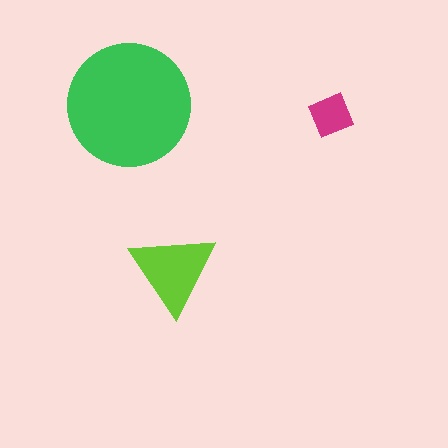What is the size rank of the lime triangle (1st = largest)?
2nd.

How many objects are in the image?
There are 3 objects in the image.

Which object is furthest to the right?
The magenta diamond is rightmost.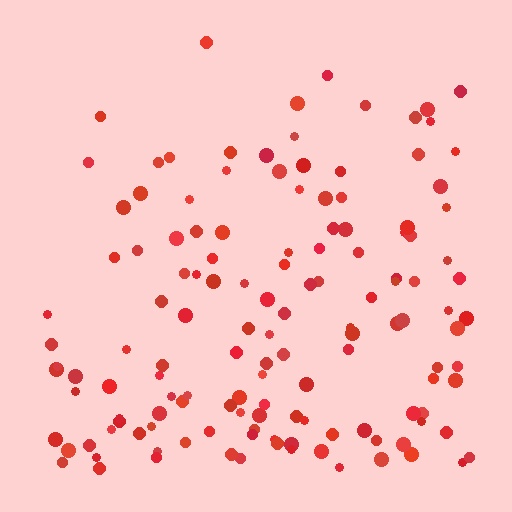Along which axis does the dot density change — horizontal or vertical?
Vertical.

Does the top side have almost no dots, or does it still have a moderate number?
Still a moderate number, just noticeably fewer than the bottom.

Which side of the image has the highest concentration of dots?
The bottom.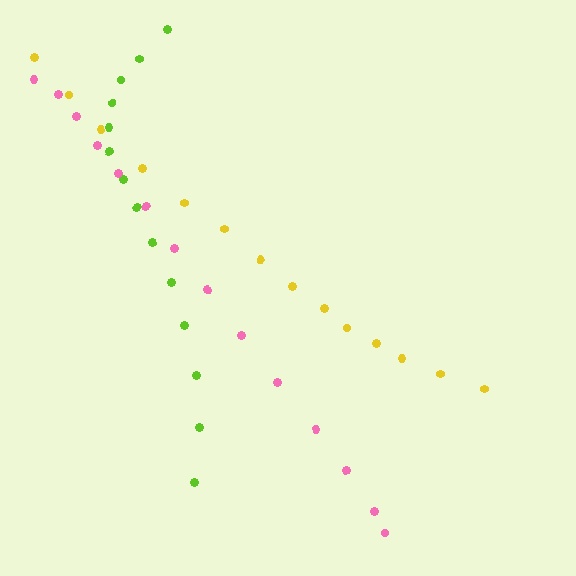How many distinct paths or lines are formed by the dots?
There are 3 distinct paths.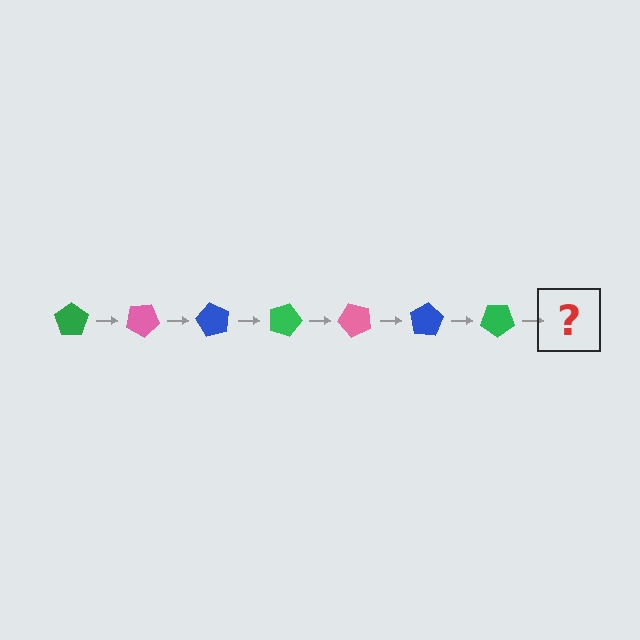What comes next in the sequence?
The next element should be a pink pentagon, rotated 210 degrees from the start.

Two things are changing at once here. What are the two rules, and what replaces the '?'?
The two rules are that it rotates 30 degrees each step and the color cycles through green, pink, and blue. The '?' should be a pink pentagon, rotated 210 degrees from the start.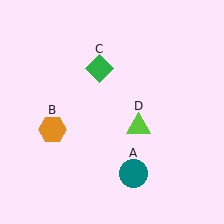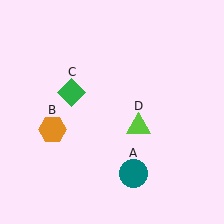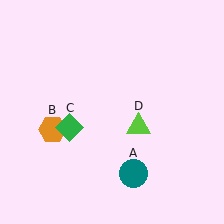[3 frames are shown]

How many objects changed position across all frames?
1 object changed position: green diamond (object C).